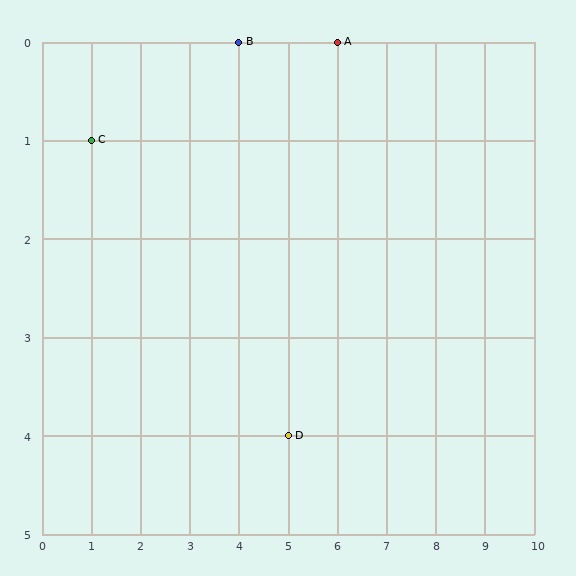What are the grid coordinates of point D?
Point D is at grid coordinates (5, 4).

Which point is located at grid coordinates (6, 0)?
Point A is at (6, 0).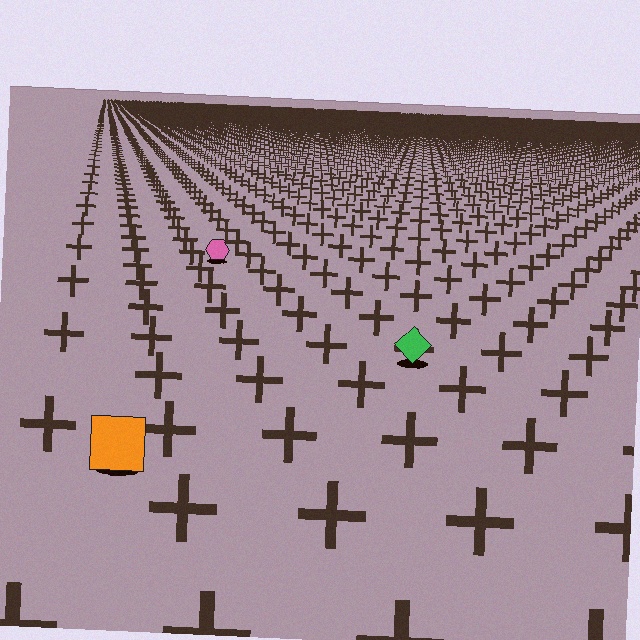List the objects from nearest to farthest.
From nearest to farthest: the orange square, the green diamond, the pink hexagon.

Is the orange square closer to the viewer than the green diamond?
Yes. The orange square is closer — you can tell from the texture gradient: the ground texture is coarser near it.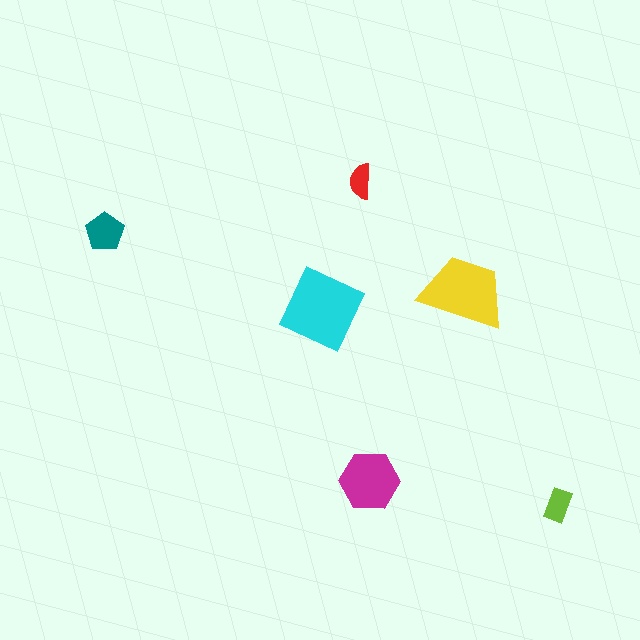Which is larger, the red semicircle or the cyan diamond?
The cyan diamond.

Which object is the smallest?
The red semicircle.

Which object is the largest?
The cyan diamond.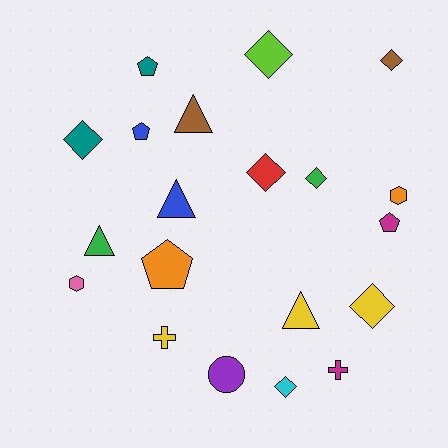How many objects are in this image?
There are 20 objects.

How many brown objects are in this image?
There are 2 brown objects.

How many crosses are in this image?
There are 2 crosses.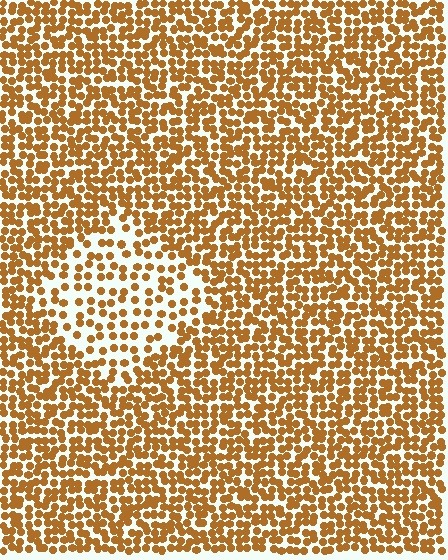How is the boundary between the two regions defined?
The boundary is defined by a change in element density (approximately 2.0x ratio). All elements are the same color, size, and shape.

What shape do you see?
I see a diamond.